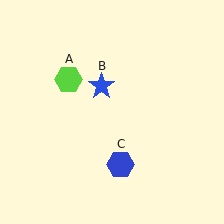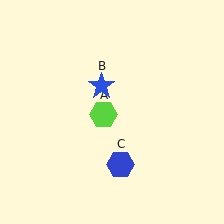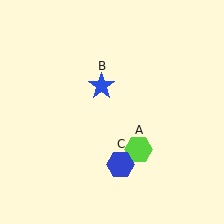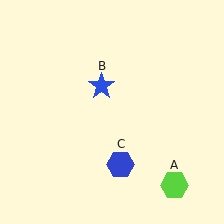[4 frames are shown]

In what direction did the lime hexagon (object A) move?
The lime hexagon (object A) moved down and to the right.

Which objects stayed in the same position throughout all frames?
Blue star (object B) and blue hexagon (object C) remained stationary.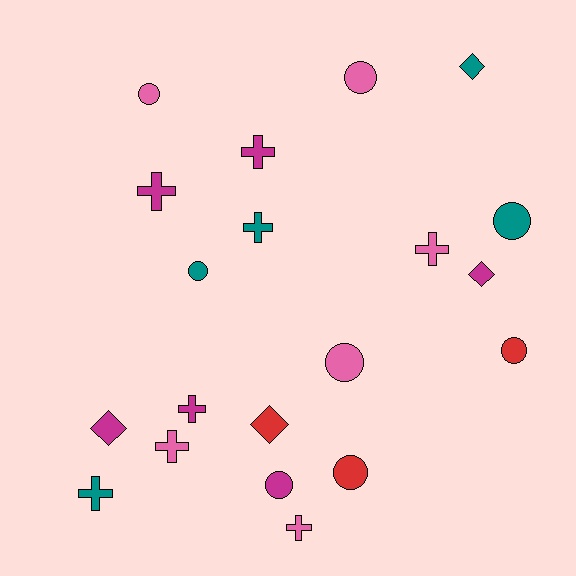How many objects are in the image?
There are 20 objects.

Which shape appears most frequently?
Cross, with 8 objects.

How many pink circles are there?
There are 3 pink circles.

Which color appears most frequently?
Magenta, with 6 objects.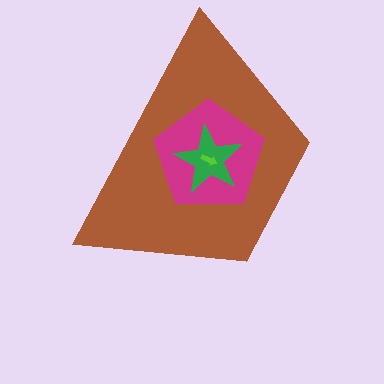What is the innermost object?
The lime arrow.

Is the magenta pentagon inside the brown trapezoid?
Yes.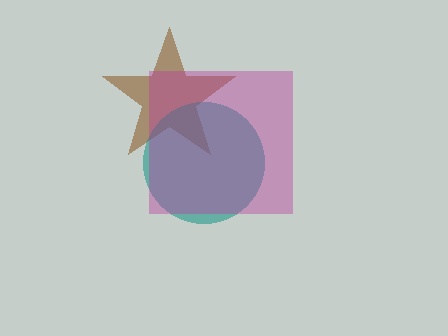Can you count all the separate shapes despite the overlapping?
Yes, there are 3 separate shapes.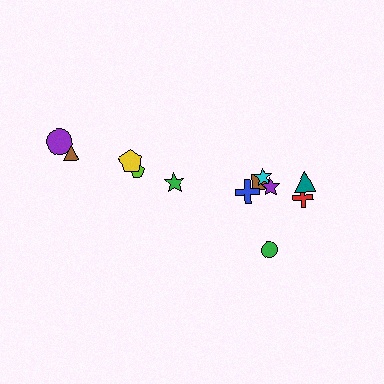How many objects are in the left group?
There are 5 objects.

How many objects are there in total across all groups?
There are 12 objects.